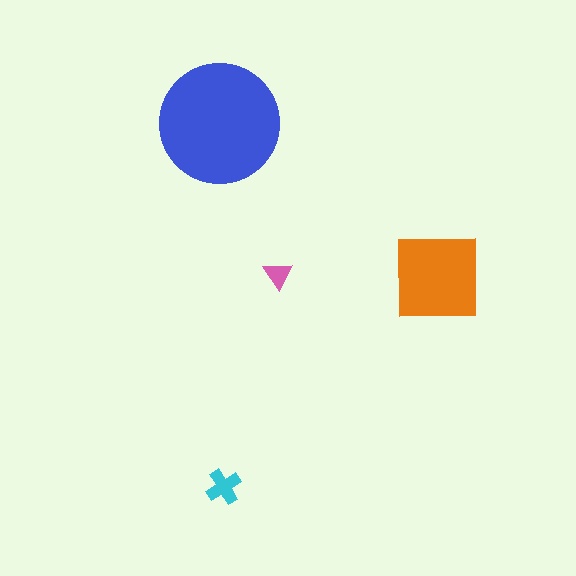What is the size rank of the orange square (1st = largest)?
2nd.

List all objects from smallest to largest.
The pink triangle, the cyan cross, the orange square, the blue circle.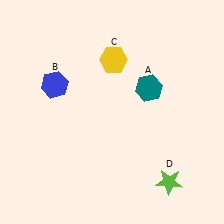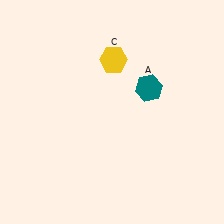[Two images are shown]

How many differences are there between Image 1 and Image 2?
There are 2 differences between the two images.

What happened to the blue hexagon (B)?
The blue hexagon (B) was removed in Image 2. It was in the top-left area of Image 1.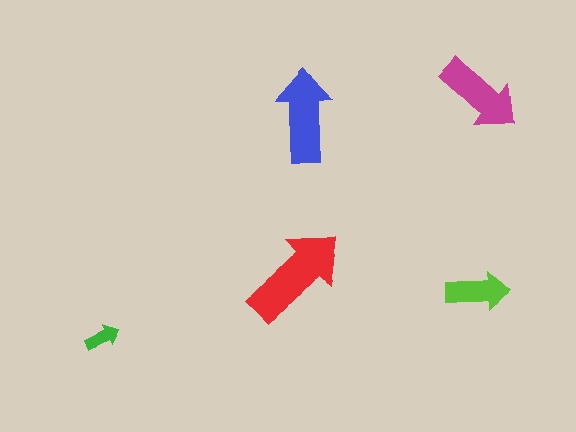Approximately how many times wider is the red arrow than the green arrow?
About 3 times wider.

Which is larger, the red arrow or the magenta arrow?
The red one.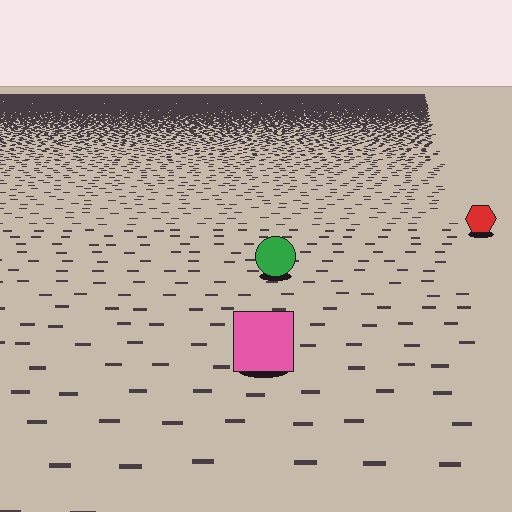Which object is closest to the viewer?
The pink square is closest. The texture marks near it are larger and more spread out.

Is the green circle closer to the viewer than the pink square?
No. The pink square is closer — you can tell from the texture gradient: the ground texture is coarser near it.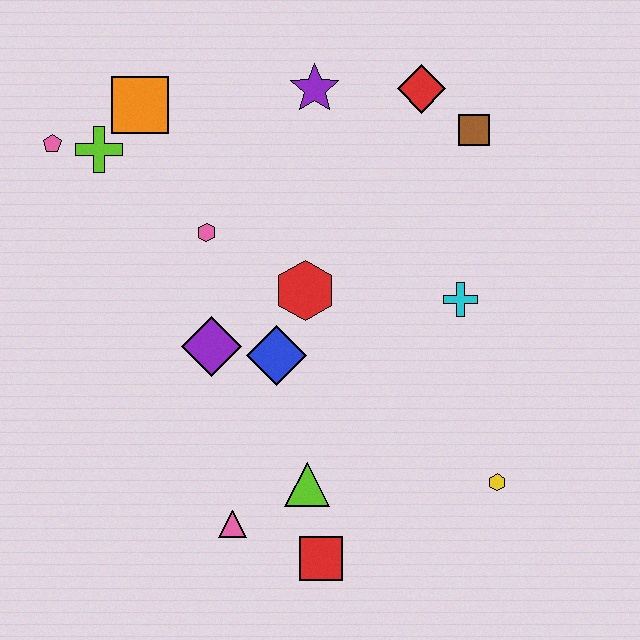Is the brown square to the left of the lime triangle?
No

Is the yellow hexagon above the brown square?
No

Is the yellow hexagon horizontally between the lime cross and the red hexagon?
No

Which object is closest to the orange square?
The lime cross is closest to the orange square.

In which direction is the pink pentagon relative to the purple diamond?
The pink pentagon is above the purple diamond.